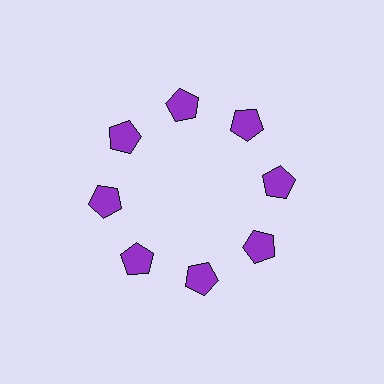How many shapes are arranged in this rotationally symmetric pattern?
There are 8 shapes, arranged in 8 groups of 1.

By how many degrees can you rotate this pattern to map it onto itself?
The pattern maps onto itself every 45 degrees of rotation.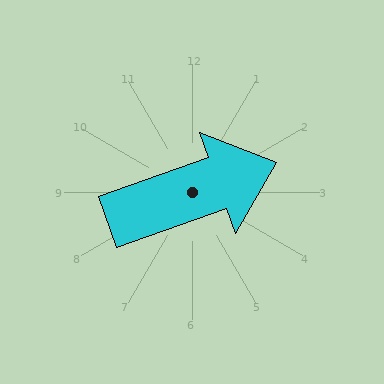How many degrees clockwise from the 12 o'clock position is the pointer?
Approximately 71 degrees.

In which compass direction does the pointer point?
East.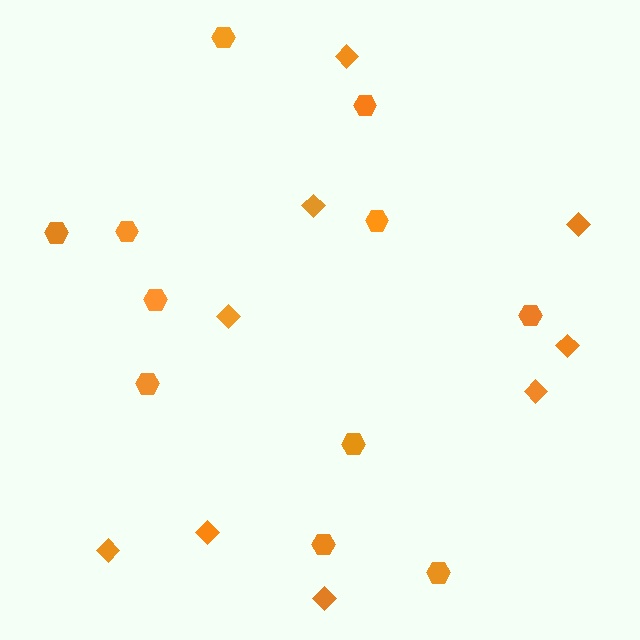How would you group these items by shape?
There are 2 groups: one group of diamonds (9) and one group of hexagons (11).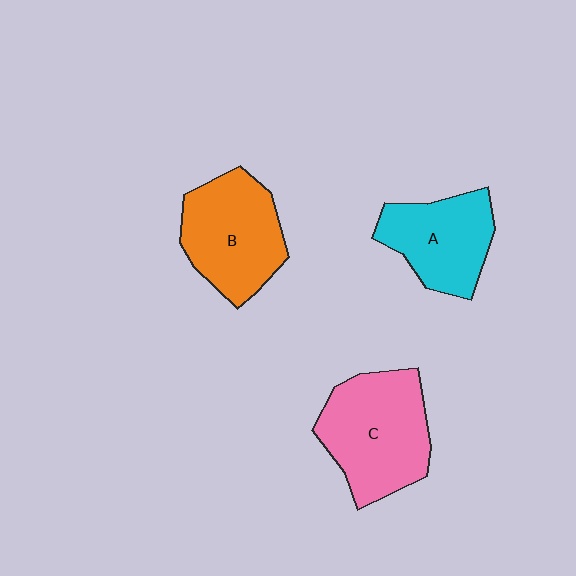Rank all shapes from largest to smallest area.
From largest to smallest: C (pink), B (orange), A (cyan).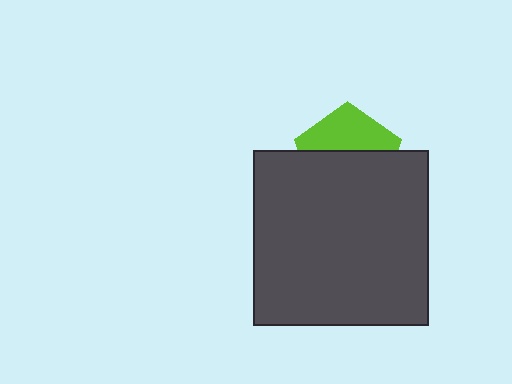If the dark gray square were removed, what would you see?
You would see the complete lime pentagon.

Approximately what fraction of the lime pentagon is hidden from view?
Roughly 59% of the lime pentagon is hidden behind the dark gray square.